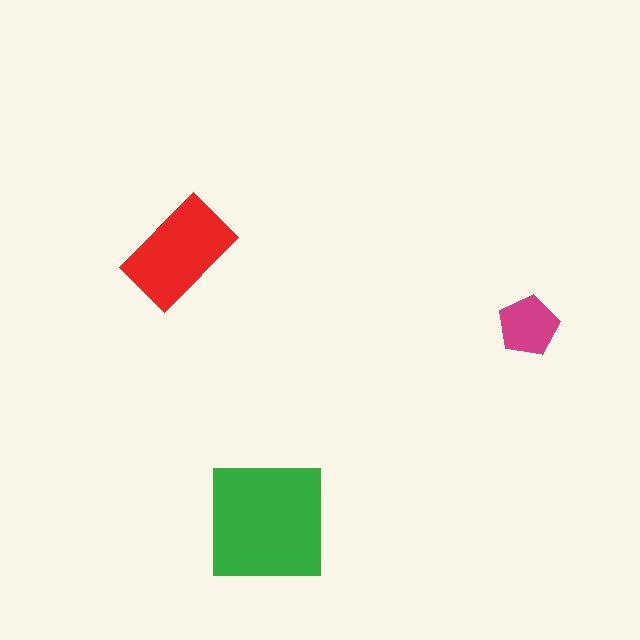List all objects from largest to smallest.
The green square, the red rectangle, the magenta pentagon.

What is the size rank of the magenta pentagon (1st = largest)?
3rd.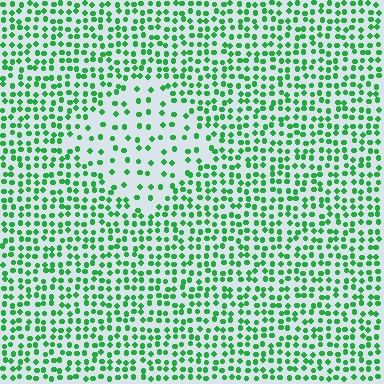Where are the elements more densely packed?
The elements are more densely packed outside the diamond boundary.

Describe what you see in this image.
The image contains small green elements arranged at two different densities. A diamond-shaped region is visible where the elements are less densely packed than the surrounding area.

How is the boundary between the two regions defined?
The boundary is defined by a change in element density (approximately 2.2x ratio). All elements are the same color, size, and shape.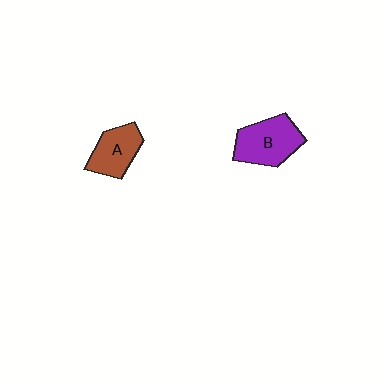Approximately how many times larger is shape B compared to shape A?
Approximately 1.3 times.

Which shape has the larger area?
Shape B (purple).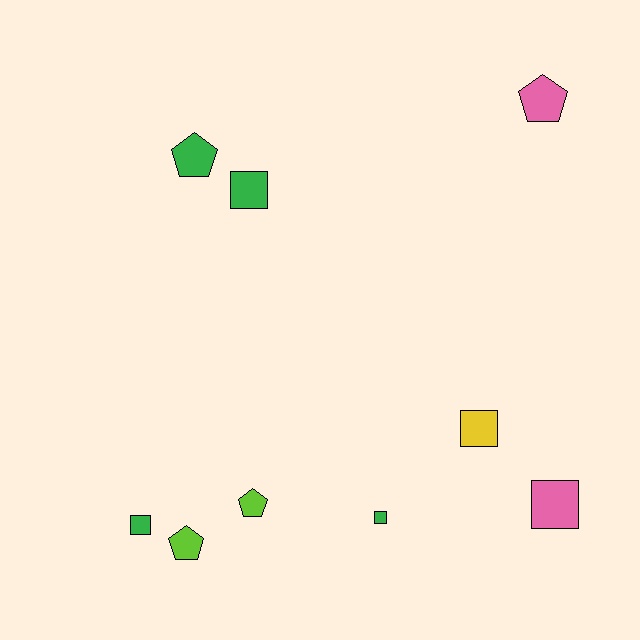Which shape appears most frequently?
Square, with 5 objects.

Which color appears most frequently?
Green, with 4 objects.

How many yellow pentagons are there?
There are no yellow pentagons.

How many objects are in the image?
There are 9 objects.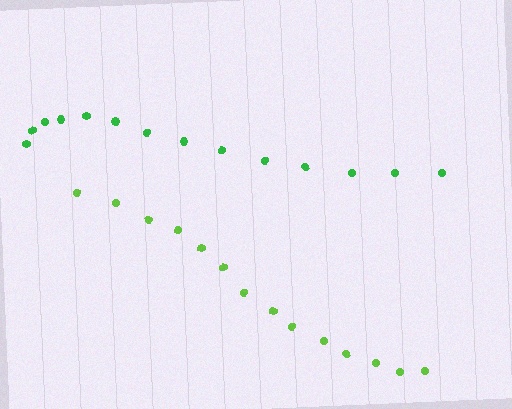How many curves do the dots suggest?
There are 2 distinct paths.